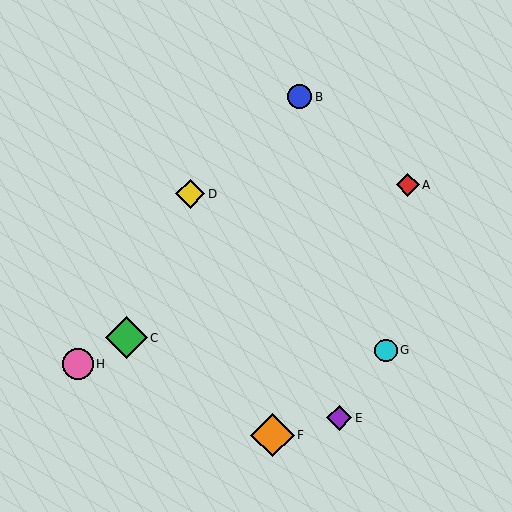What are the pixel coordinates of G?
Object G is at (386, 350).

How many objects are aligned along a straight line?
3 objects (A, C, H) are aligned along a straight line.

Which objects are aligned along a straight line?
Objects A, C, H are aligned along a straight line.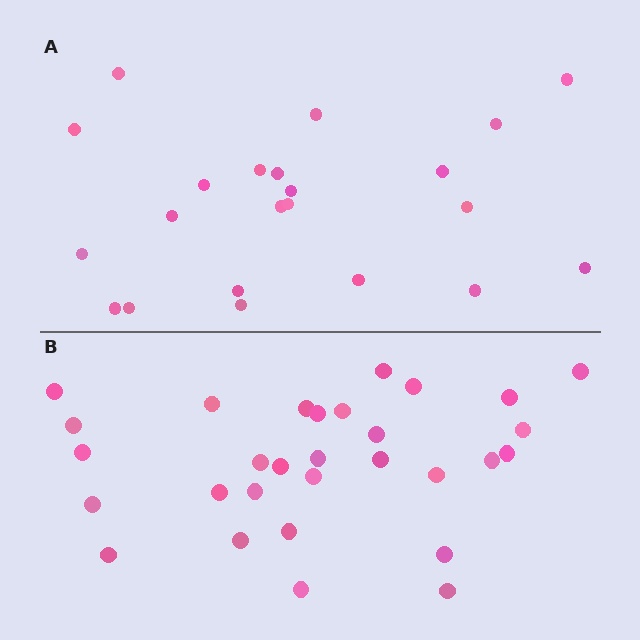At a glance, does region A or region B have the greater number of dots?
Region B (the bottom region) has more dots.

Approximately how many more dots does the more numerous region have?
Region B has roughly 8 or so more dots than region A.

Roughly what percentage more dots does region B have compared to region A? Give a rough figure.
About 35% more.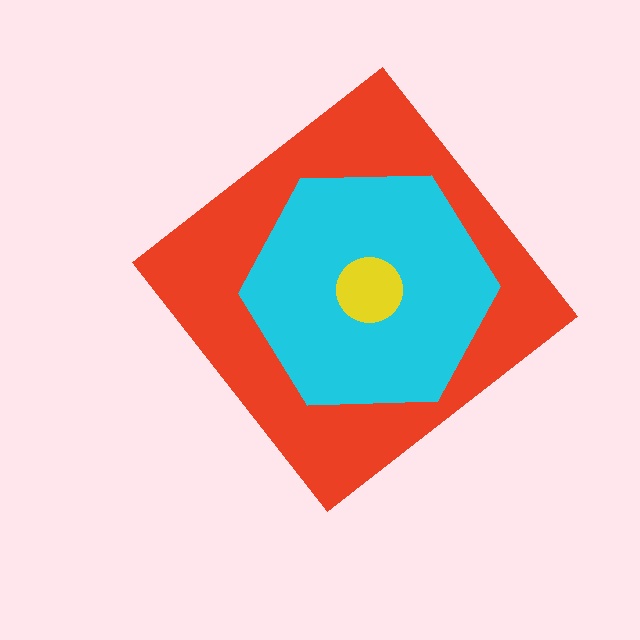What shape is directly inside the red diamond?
The cyan hexagon.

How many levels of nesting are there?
3.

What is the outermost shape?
The red diamond.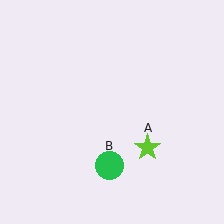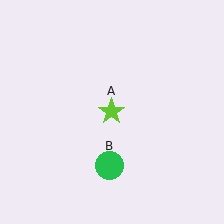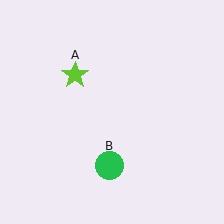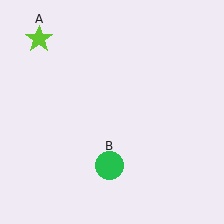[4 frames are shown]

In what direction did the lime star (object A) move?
The lime star (object A) moved up and to the left.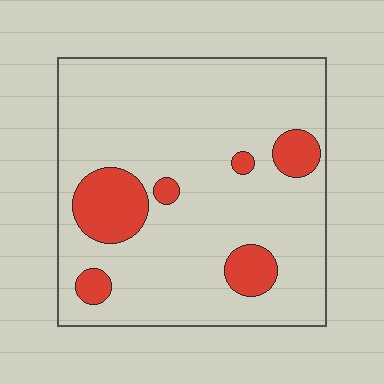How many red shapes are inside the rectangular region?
6.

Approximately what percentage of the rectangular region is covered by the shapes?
Approximately 15%.